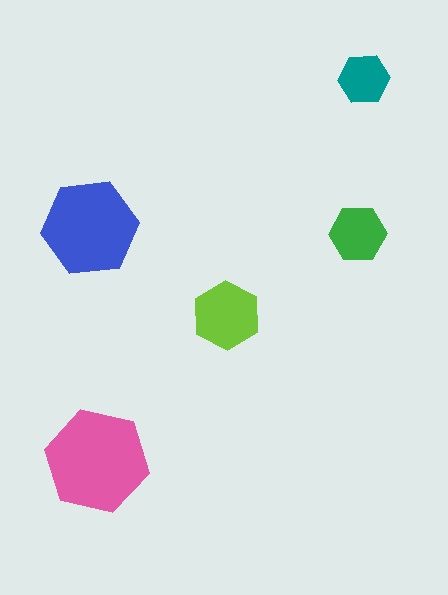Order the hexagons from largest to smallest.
the pink one, the blue one, the lime one, the green one, the teal one.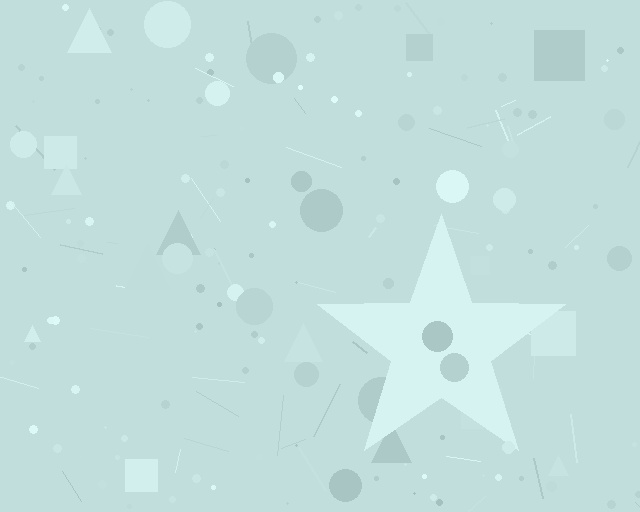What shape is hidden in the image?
A star is hidden in the image.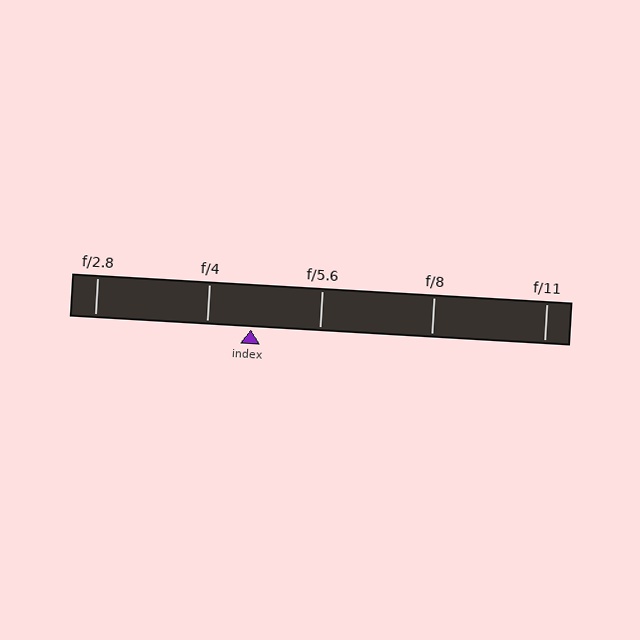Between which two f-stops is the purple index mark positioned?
The index mark is between f/4 and f/5.6.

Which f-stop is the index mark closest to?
The index mark is closest to f/4.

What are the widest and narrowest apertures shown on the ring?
The widest aperture shown is f/2.8 and the narrowest is f/11.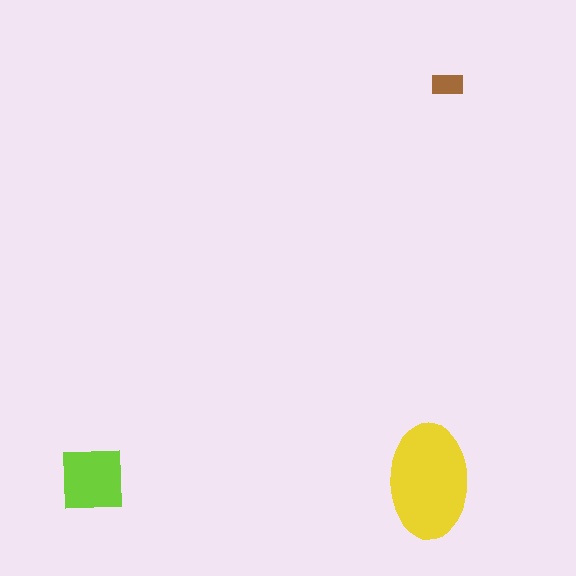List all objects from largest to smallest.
The yellow ellipse, the lime square, the brown rectangle.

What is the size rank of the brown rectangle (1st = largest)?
3rd.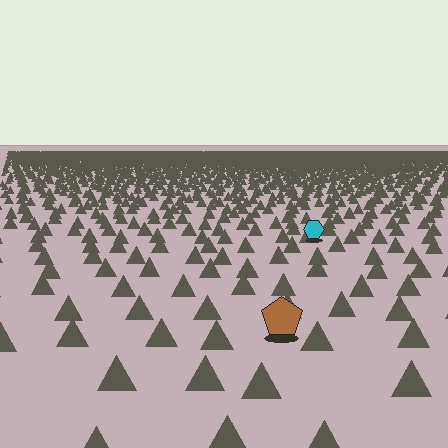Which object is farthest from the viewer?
The cyan hexagon is farthest from the viewer. It appears smaller and the ground texture around it is denser.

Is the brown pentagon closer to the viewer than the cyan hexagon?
Yes. The brown pentagon is closer — you can tell from the texture gradient: the ground texture is coarser near it.